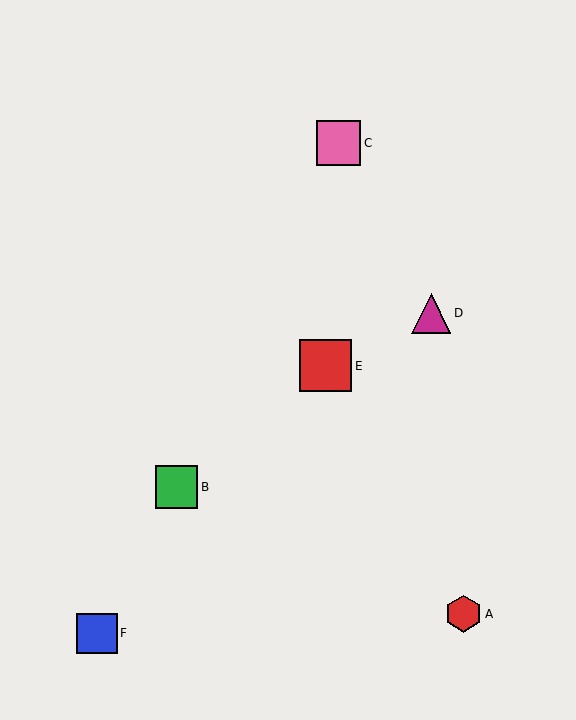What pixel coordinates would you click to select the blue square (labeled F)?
Click at (97, 633) to select the blue square F.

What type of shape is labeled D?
Shape D is a magenta triangle.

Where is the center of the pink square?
The center of the pink square is at (338, 143).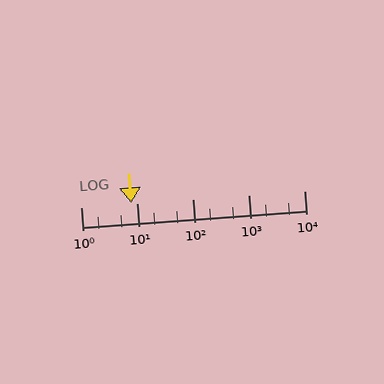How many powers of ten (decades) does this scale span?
The scale spans 4 decades, from 1 to 10000.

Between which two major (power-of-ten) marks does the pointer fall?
The pointer is between 1 and 10.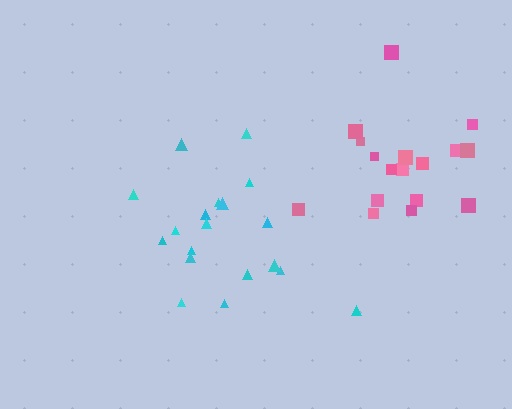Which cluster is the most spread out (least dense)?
Pink.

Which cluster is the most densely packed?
Cyan.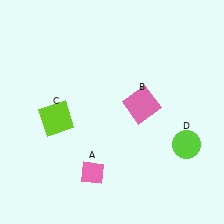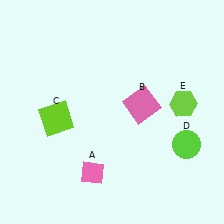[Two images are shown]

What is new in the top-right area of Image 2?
A lime hexagon (E) was added in the top-right area of Image 2.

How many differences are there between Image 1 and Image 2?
There is 1 difference between the two images.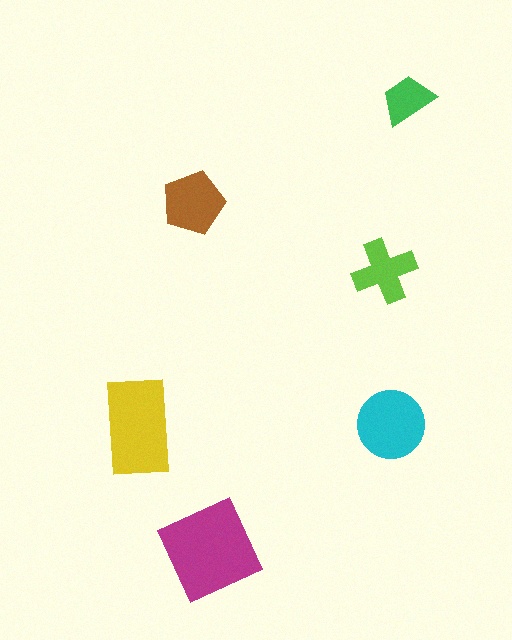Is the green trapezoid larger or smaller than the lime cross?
Smaller.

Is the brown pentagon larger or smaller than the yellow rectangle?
Smaller.